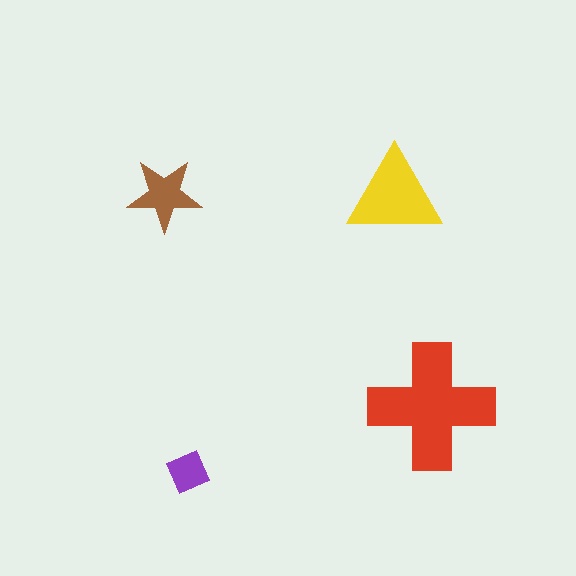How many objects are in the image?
There are 4 objects in the image.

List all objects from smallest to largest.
The purple diamond, the brown star, the yellow triangle, the red cross.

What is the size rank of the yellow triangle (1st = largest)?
2nd.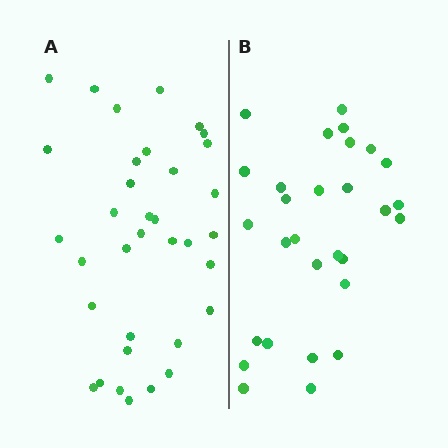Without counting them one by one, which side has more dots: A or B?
Region A (the left region) has more dots.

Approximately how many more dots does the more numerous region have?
Region A has about 6 more dots than region B.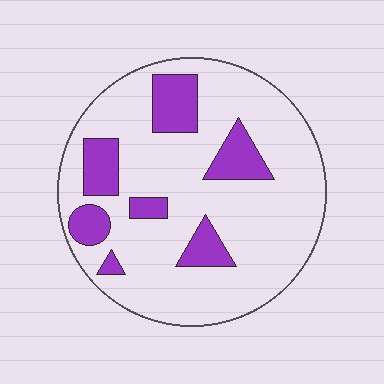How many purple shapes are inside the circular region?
7.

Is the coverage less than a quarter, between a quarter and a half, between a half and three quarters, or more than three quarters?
Less than a quarter.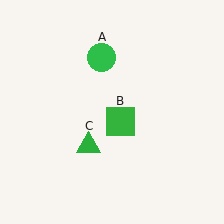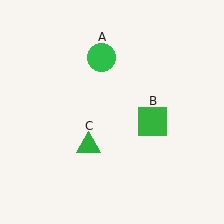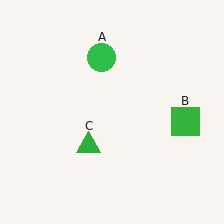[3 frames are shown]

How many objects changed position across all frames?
1 object changed position: green square (object B).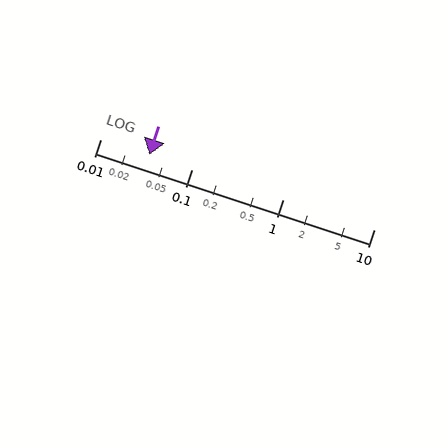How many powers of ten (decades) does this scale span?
The scale spans 3 decades, from 0.01 to 10.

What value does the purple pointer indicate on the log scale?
The pointer indicates approximately 0.034.